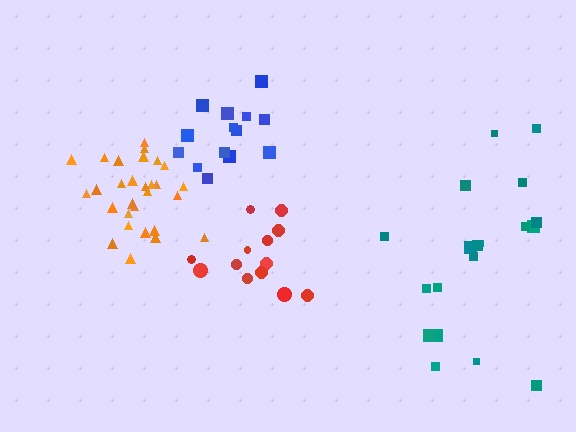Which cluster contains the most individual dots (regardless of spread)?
Orange (29).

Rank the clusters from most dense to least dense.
orange, blue, red, teal.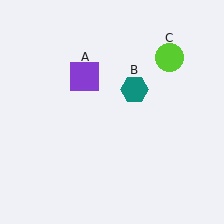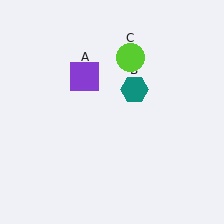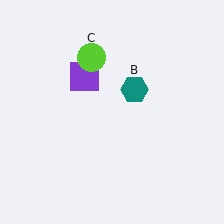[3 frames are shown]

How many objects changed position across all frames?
1 object changed position: lime circle (object C).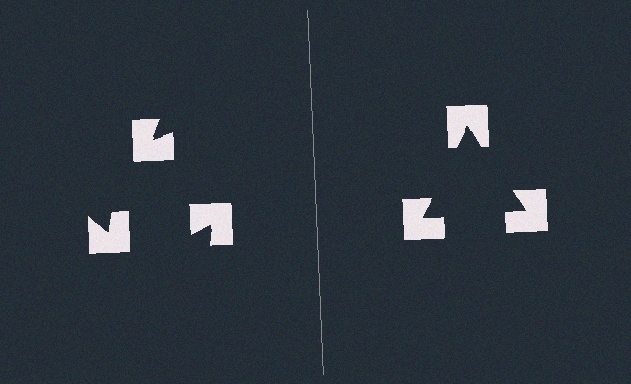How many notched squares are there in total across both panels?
6 — 3 on each side.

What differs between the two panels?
The notched squares are positioned identically on both sides; only the wedge orientations differ. On the right they align to a triangle; on the left they are misaligned.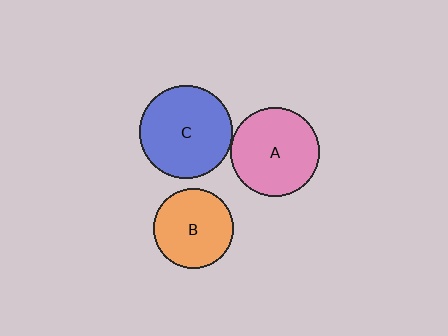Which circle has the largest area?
Circle C (blue).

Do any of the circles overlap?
No, none of the circles overlap.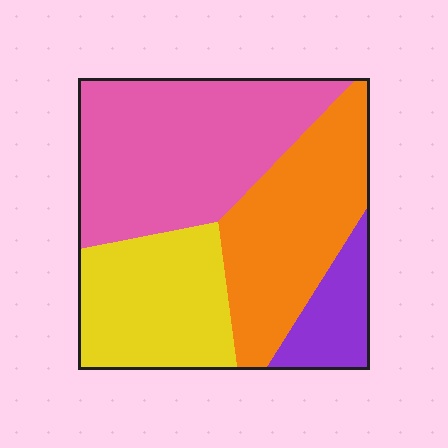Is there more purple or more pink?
Pink.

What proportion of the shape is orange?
Orange covers 28% of the shape.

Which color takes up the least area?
Purple, at roughly 10%.